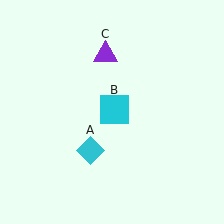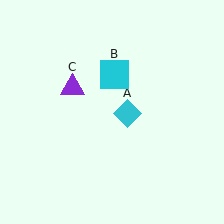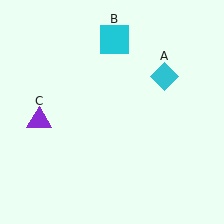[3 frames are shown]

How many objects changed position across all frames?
3 objects changed position: cyan diamond (object A), cyan square (object B), purple triangle (object C).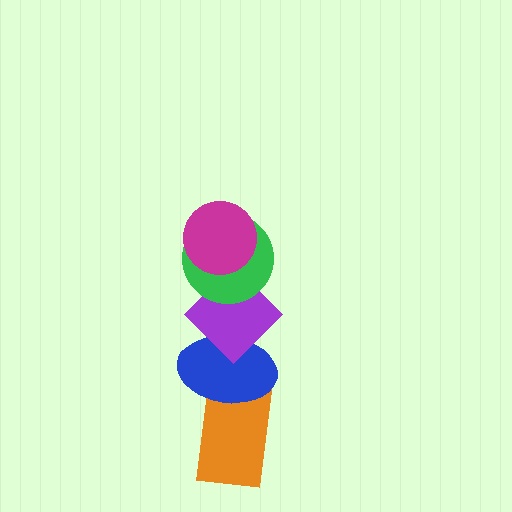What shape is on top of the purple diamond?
The green circle is on top of the purple diamond.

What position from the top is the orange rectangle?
The orange rectangle is 5th from the top.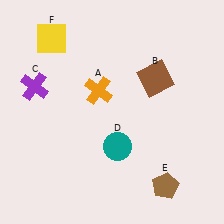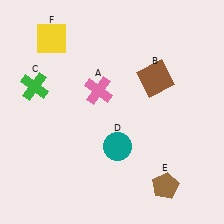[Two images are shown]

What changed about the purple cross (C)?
In Image 1, C is purple. In Image 2, it changed to green.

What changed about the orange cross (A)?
In Image 1, A is orange. In Image 2, it changed to pink.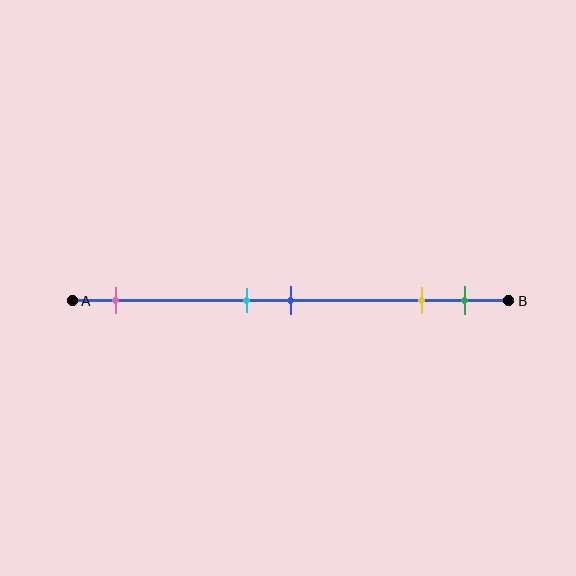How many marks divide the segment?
There are 5 marks dividing the segment.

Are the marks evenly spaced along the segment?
No, the marks are not evenly spaced.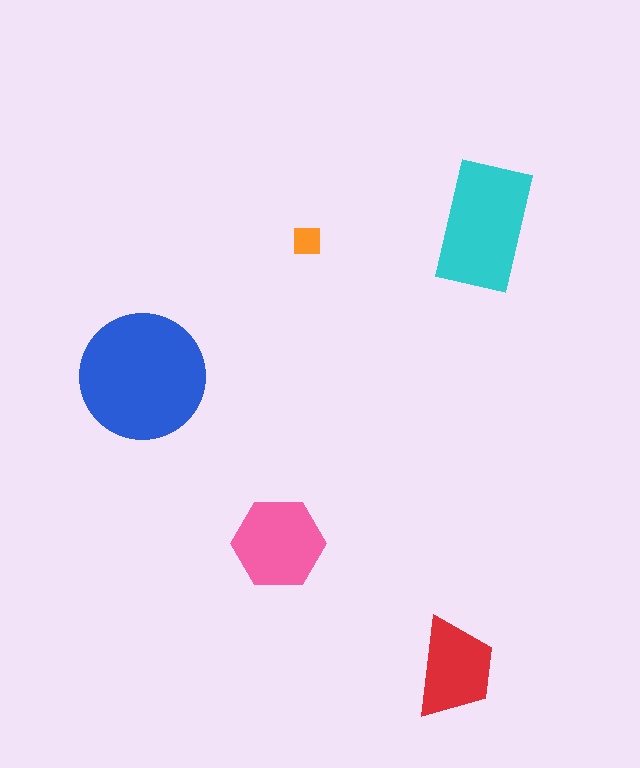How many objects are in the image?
There are 5 objects in the image.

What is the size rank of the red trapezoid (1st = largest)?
4th.